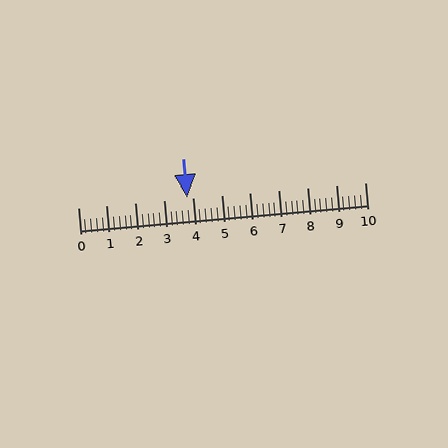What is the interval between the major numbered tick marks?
The major tick marks are spaced 1 units apart.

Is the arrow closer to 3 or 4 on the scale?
The arrow is closer to 4.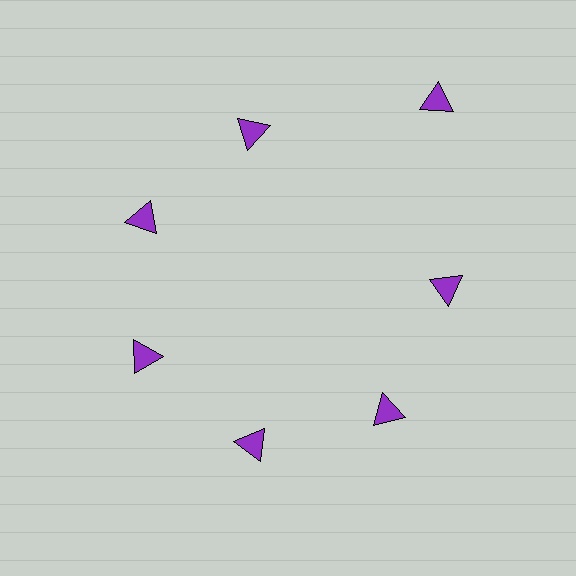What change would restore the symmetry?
The symmetry would be restored by moving it inward, back onto the ring so that all 7 triangles sit at equal angles and equal distance from the center.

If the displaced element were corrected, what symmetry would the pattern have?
It would have 7-fold rotational symmetry — the pattern would map onto itself every 51 degrees.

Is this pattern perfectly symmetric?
No. The 7 purple triangles are arranged in a ring, but one element near the 1 o'clock position is pushed outward from the center, breaking the 7-fold rotational symmetry.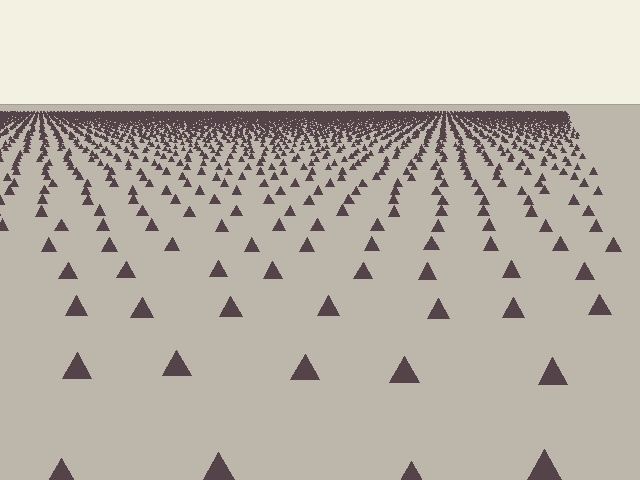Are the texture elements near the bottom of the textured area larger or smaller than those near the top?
Larger. Near the bottom, elements are closer to the viewer and appear at a bigger on-screen size.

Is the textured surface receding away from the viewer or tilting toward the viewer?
The surface is receding away from the viewer. Texture elements get smaller and denser toward the top.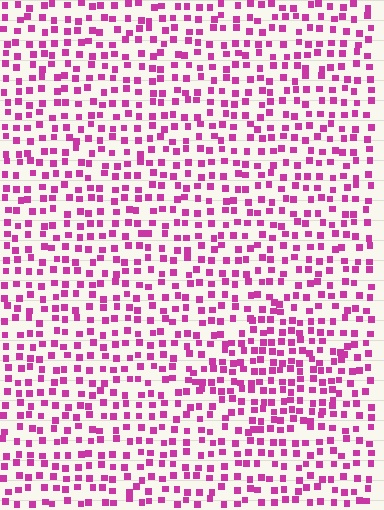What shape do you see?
I see a diamond.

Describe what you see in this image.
The image contains small magenta elements arranged at two different densities. A diamond-shaped region is visible where the elements are more densely packed than the surrounding area.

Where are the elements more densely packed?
The elements are more densely packed inside the diamond boundary.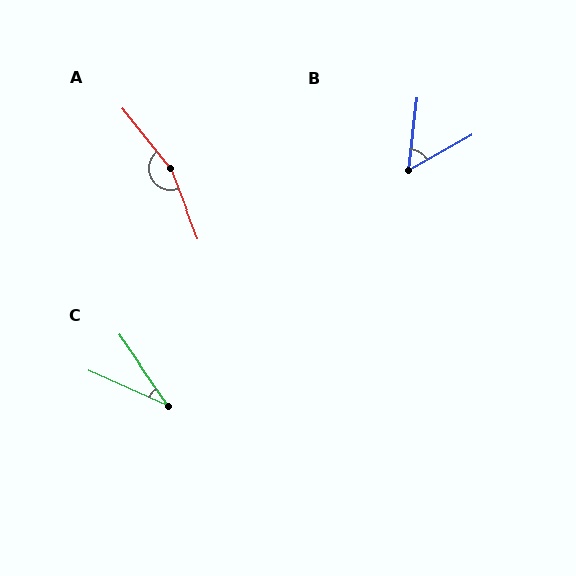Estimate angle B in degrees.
Approximately 54 degrees.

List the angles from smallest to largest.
C (31°), B (54°), A (163°).